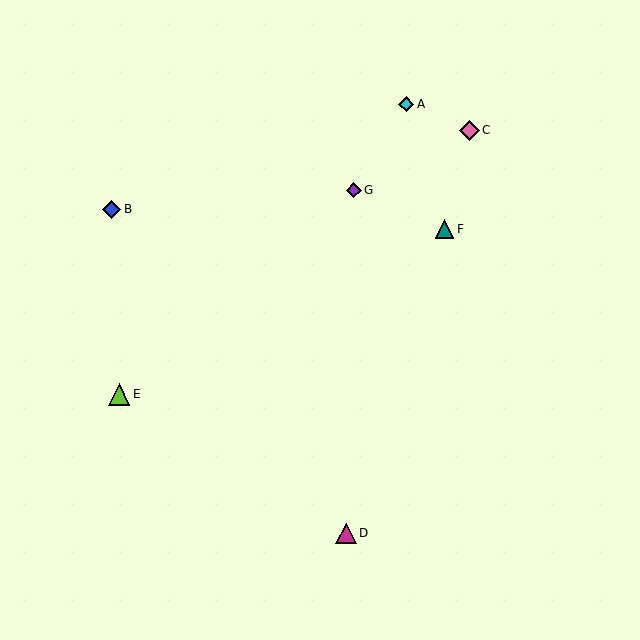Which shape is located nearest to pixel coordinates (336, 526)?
The magenta triangle (labeled D) at (346, 533) is nearest to that location.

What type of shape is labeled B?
Shape B is a blue diamond.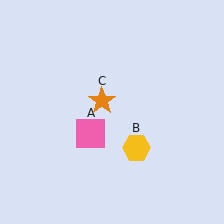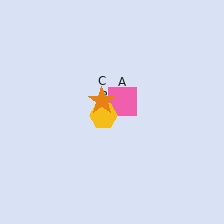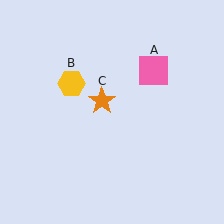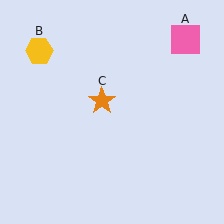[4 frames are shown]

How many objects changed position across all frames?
2 objects changed position: pink square (object A), yellow hexagon (object B).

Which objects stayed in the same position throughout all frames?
Orange star (object C) remained stationary.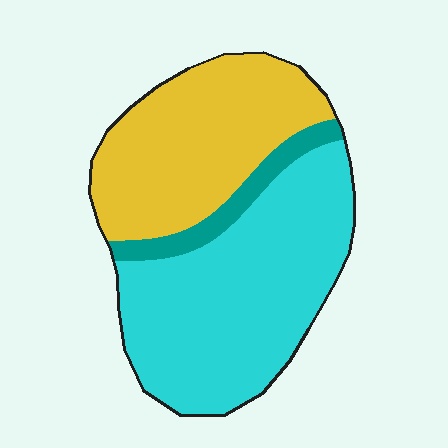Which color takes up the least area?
Teal, at roughly 10%.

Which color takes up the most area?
Cyan, at roughly 55%.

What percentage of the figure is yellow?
Yellow covers around 40% of the figure.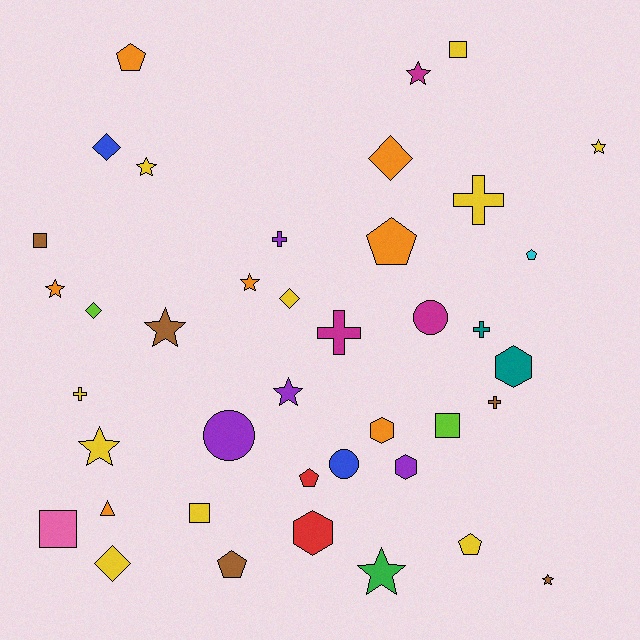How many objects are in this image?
There are 40 objects.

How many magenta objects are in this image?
There are 3 magenta objects.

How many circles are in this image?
There are 3 circles.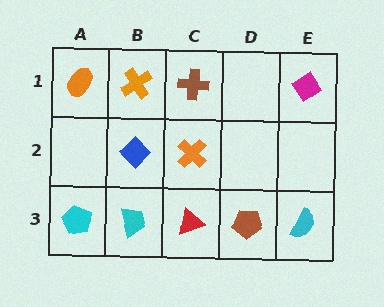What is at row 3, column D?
A brown pentagon.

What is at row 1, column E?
A magenta diamond.